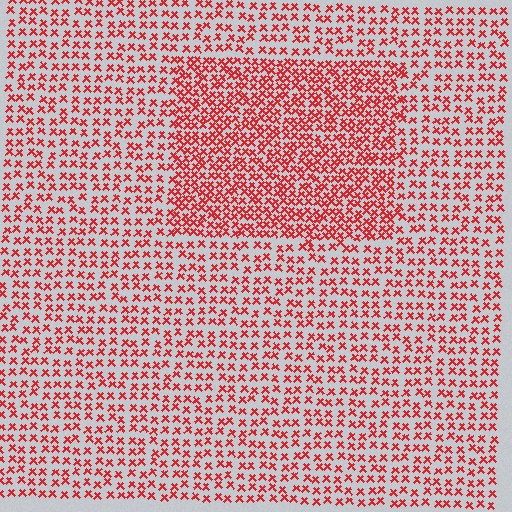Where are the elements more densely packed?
The elements are more densely packed inside the rectangle boundary.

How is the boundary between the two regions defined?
The boundary is defined by a change in element density (approximately 1.8x ratio). All elements are the same color, size, and shape.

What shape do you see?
I see a rectangle.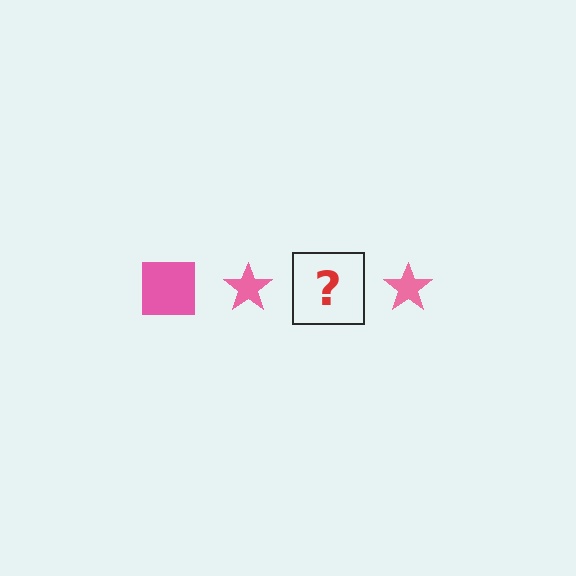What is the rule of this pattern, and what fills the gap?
The rule is that the pattern cycles through square, star shapes in pink. The gap should be filled with a pink square.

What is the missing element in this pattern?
The missing element is a pink square.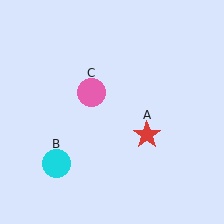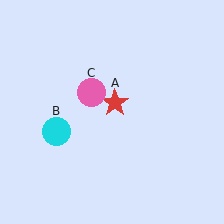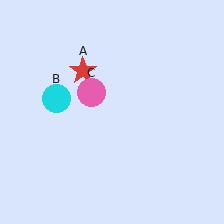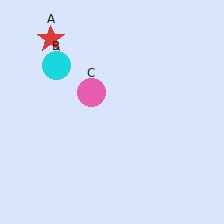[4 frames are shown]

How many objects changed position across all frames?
2 objects changed position: red star (object A), cyan circle (object B).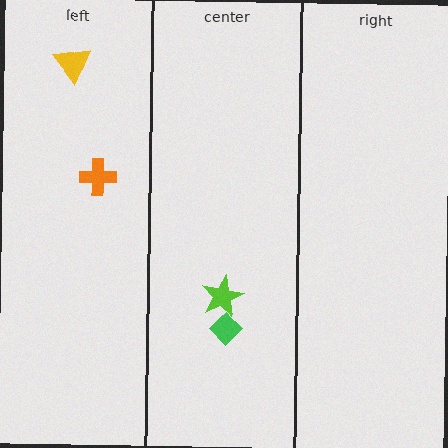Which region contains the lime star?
The center region.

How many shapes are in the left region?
2.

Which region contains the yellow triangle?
The left region.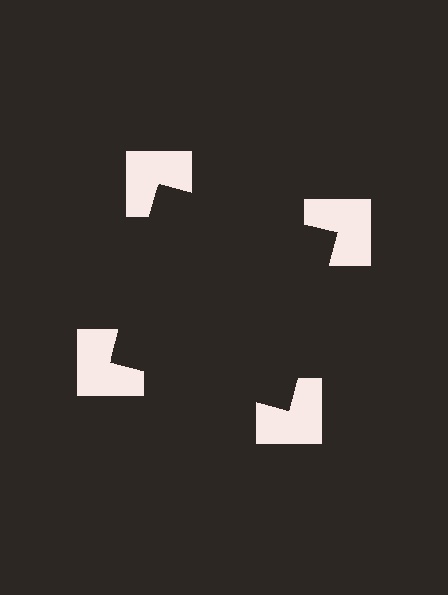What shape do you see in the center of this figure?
An illusory square — its edges are inferred from the aligned wedge cuts in the notched squares, not physically drawn.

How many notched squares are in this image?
There are 4 — one at each vertex of the illusory square.